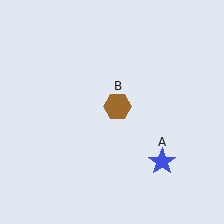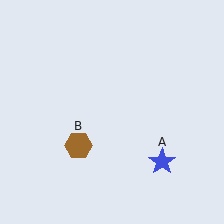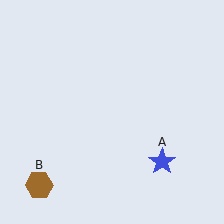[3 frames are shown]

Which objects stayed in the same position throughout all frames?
Blue star (object A) remained stationary.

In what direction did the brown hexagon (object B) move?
The brown hexagon (object B) moved down and to the left.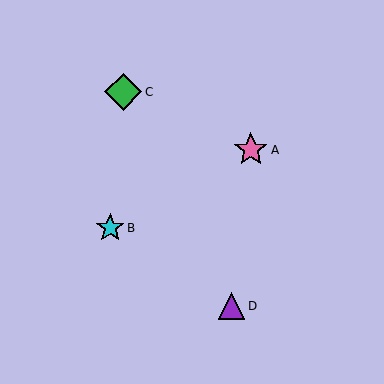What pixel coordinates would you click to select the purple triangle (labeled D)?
Click at (232, 306) to select the purple triangle D.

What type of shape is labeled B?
Shape B is a cyan star.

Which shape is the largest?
The green diamond (labeled C) is the largest.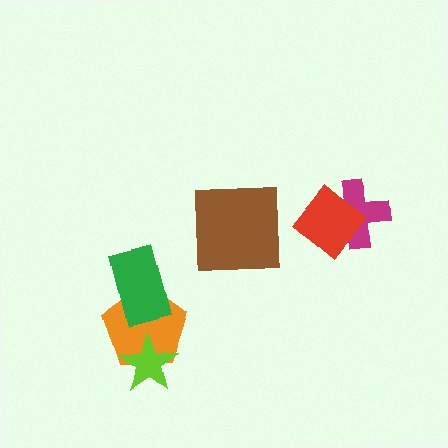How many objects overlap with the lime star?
1 object overlaps with the lime star.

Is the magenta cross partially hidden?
Yes, it is partially covered by another shape.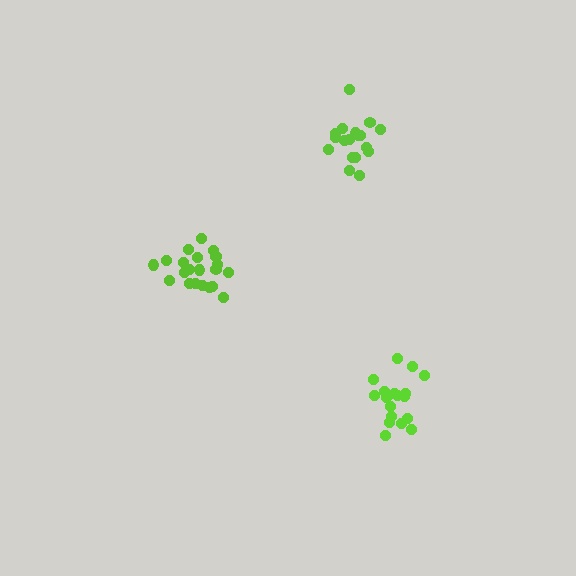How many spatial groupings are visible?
There are 3 spatial groupings.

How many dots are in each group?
Group 1: 18 dots, Group 2: 21 dots, Group 3: 18 dots (57 total).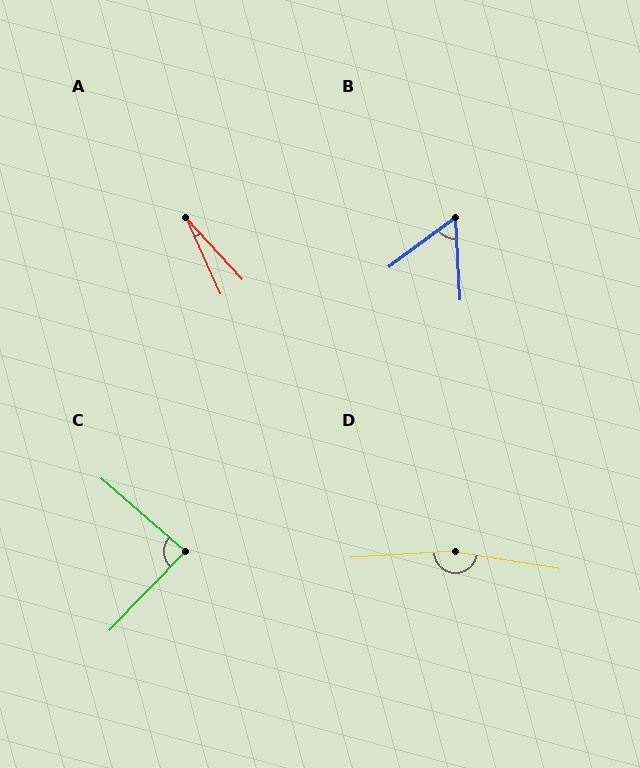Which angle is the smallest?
A, at approximately 18 degrees.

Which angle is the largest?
D, at approximately 167 degrees.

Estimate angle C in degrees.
Approximately 87 degrees.